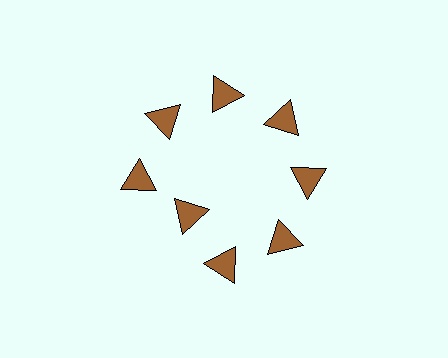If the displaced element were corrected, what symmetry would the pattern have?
It would have 8-fold rotational symmetry — the pattern would map onto itself every 45 degrees.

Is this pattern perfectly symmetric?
No. The 8 brown triangles are arranged in a ring, but one element near the 8 o'clock position is pulled inward toward the center, breaking the 8-fold rotational symmetry.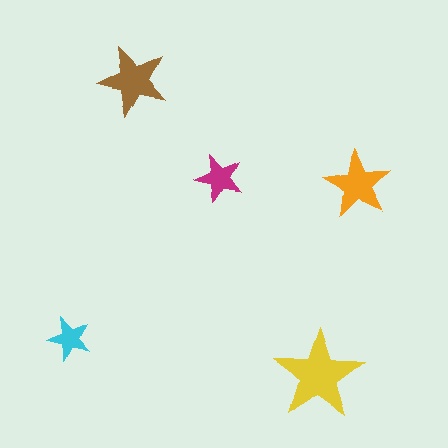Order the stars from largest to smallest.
the yellow one, the brown one, the orange one, the magenta one, the cyan one.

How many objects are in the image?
There are 5 objects in the image.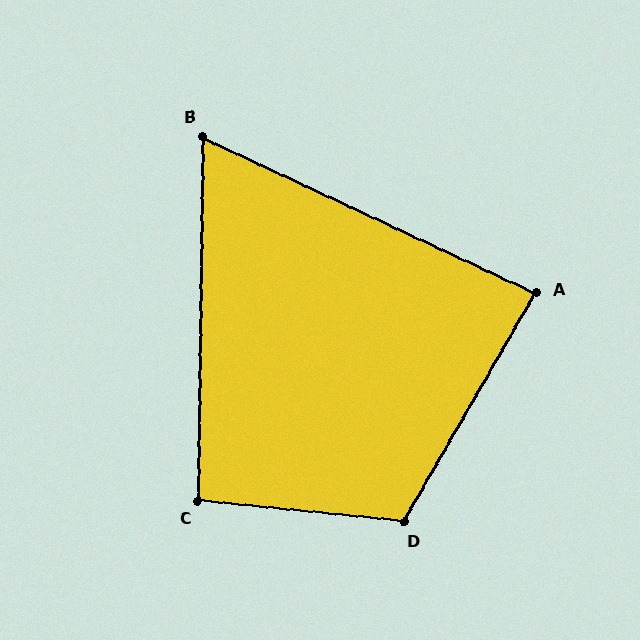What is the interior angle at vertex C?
Approximately 95 degrees (obtuse).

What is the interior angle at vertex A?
Approximately 85 degrees (acute).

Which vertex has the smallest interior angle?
B, at approximately 66 degrees.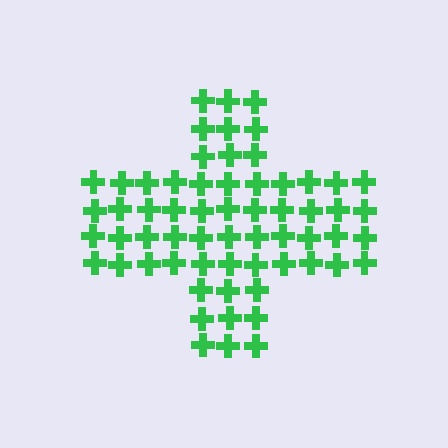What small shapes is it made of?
It is made of small crosses.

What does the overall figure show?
The overall figure shows a cross.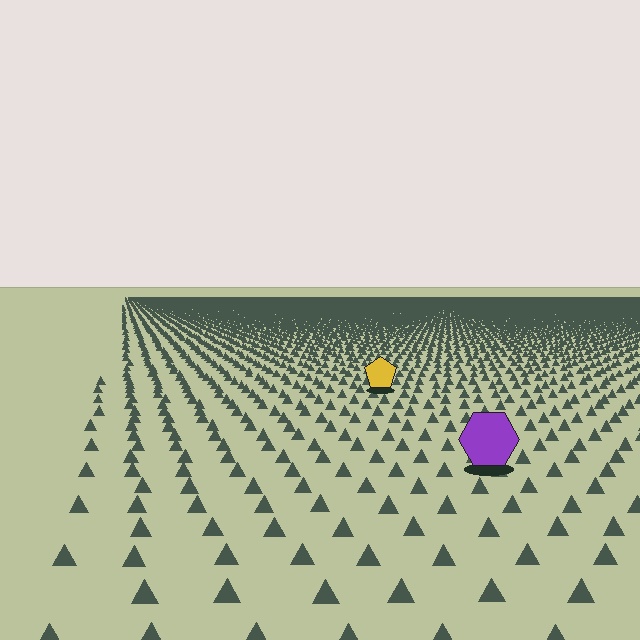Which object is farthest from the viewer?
The yellow pentagon is farthest from the viewer. It appears smaller and the ground texture around it is denser.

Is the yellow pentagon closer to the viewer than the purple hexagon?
No. The purple hexagon is closer — you can tell from the texture gradient: the ground texture is coarser near it.